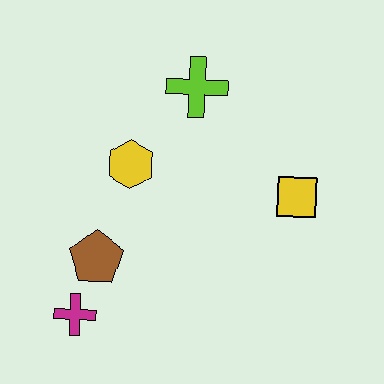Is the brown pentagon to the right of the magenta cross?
Yes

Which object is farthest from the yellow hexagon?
The yellow square is farthest from the yellow hexagon.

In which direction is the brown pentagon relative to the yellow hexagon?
The brown pentagon is below the yellow hexagon.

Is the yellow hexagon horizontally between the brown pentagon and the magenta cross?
No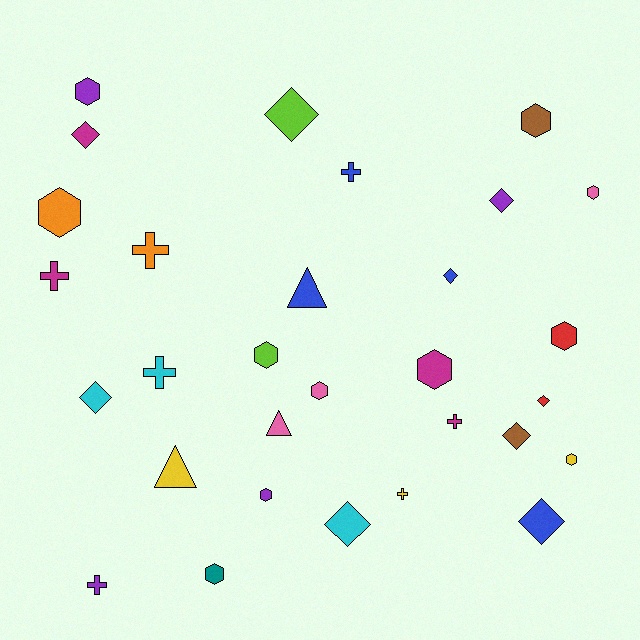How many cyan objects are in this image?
There are 3 cyan objects.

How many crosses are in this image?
There are 7 crosses.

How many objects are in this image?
There are 30 objects.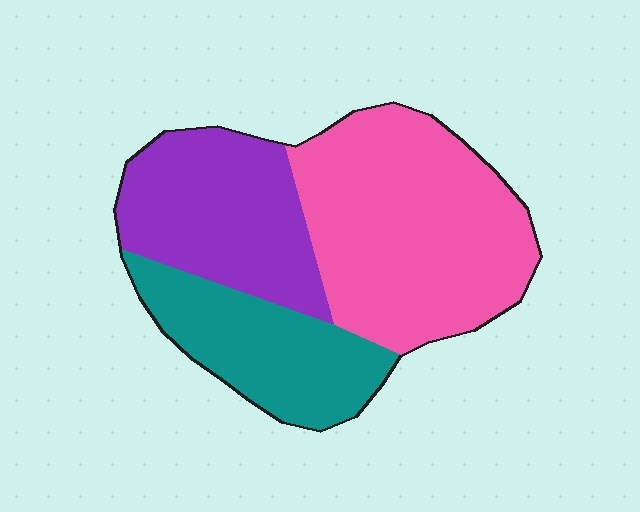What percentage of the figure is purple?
Purple covers 29% of the figure.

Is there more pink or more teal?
Pink.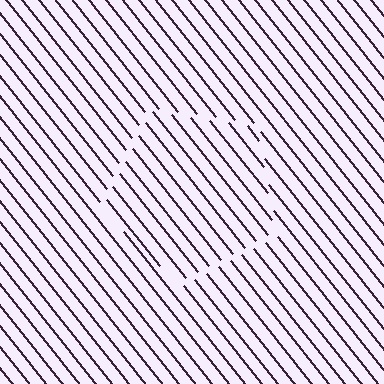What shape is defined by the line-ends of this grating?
An illusory pentagon. The interior of the shape contains the same grating, shifted by half a period — the contour is defined by the phase discontinuity where line-ends from the inner and outer gratings abut.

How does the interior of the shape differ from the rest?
The interior of the shape contains the same grating, shifted by half a period — the contour is defined by the phase discontinuity where line-ends from the inner and outer gratings abut.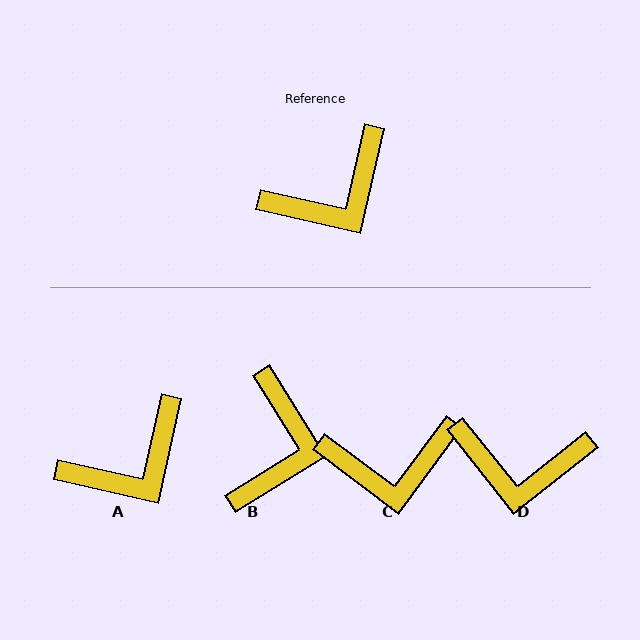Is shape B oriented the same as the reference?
No, it is off by about 45 degrees.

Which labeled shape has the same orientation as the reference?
A.